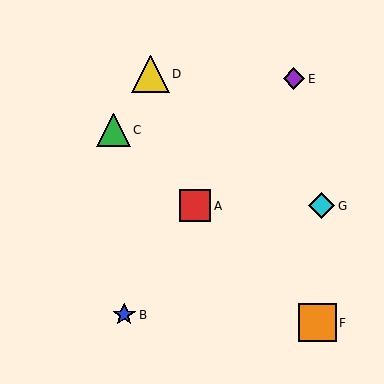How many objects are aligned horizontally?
2 objects (A, G) are aligned horizontally.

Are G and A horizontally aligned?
Yes, both are at y≈206.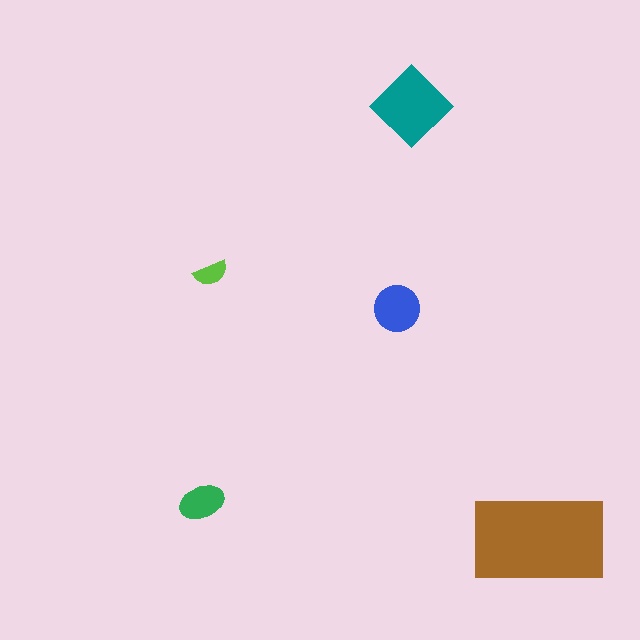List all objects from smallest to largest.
The lime semicircle, the green ellipse, the blue circle, the teal diamond, the brown rectangle.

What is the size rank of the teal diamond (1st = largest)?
2nd.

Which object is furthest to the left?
The green ellipse is leftmost.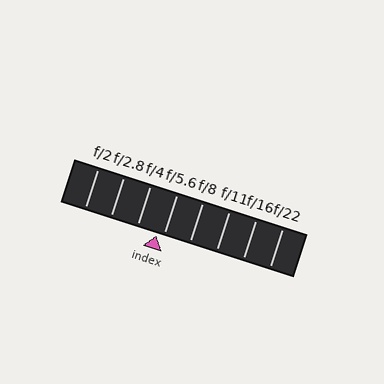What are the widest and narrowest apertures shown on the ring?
The widest aperture shown is f/2 and the narrowest is f/22.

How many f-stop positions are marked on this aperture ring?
There are 8 f-stop positions marked.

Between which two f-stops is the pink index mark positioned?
The index mark is between f/4 and f/5.6.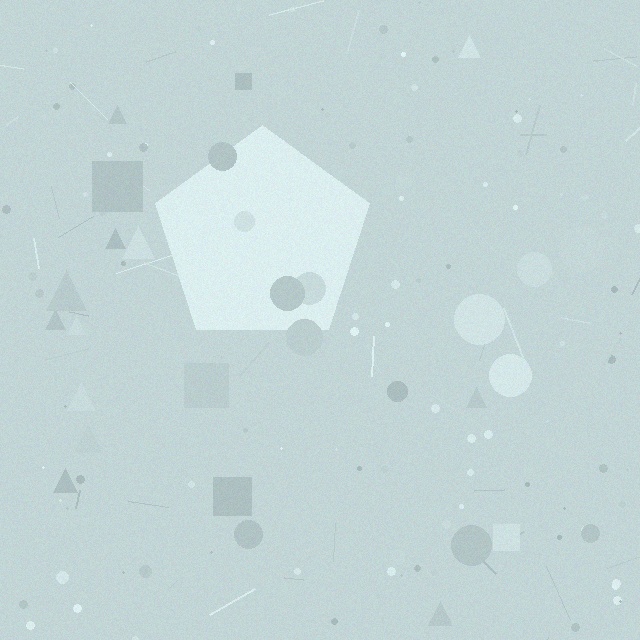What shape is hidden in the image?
A pentagon is hidden in the image.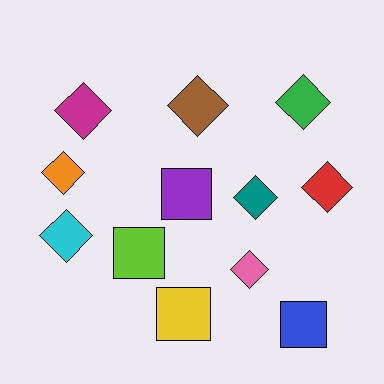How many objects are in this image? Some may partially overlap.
There are 12 objects.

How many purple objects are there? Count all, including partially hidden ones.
There is 1 purple object.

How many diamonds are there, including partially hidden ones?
There are 8 diamonds.